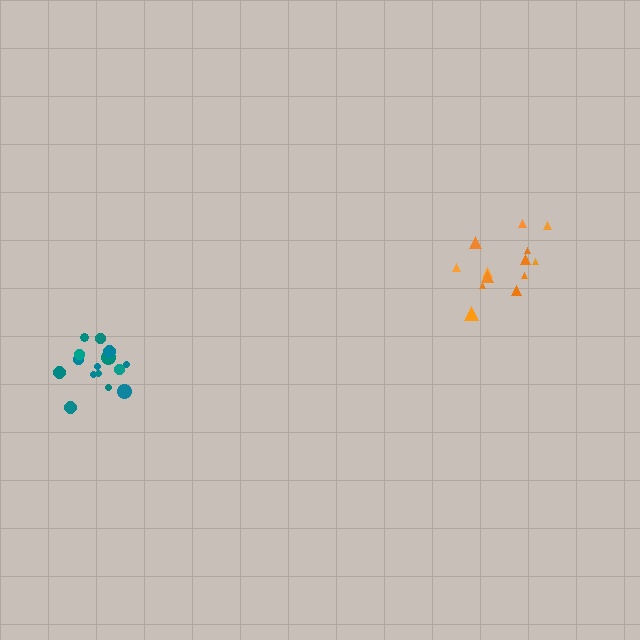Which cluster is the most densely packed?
Teal.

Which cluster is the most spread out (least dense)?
Orange.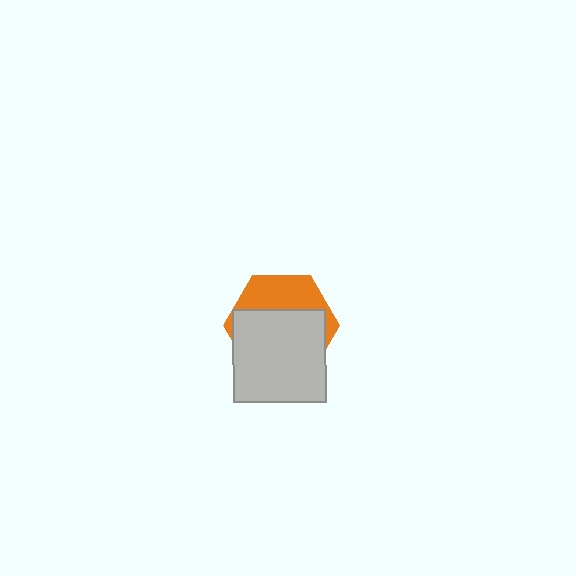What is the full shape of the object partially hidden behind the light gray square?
The partially hidden object is an orange hexagon.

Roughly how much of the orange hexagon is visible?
A small part of it is visible (roughly 36%).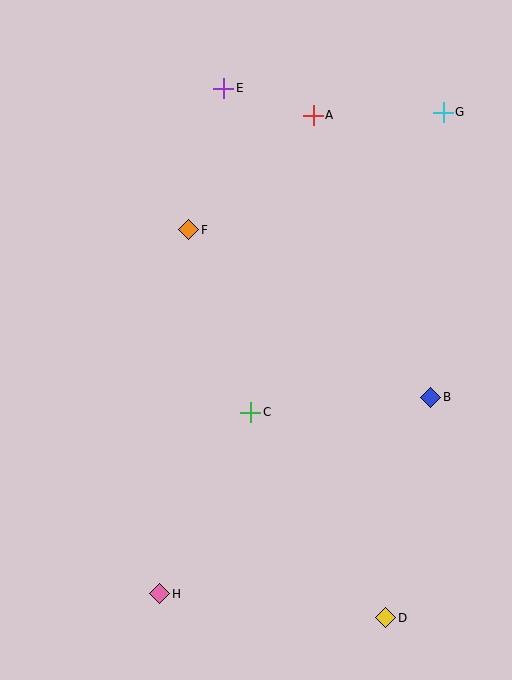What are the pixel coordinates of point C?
Point C is at (251, 412).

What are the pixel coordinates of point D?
Point D is at (386, 618).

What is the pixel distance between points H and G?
The distance between H and G is 559 pixels.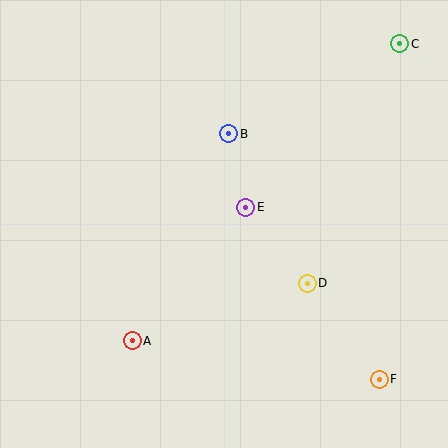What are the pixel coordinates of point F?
Point F is at (379, 379).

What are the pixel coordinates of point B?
Point B is at (229, 134).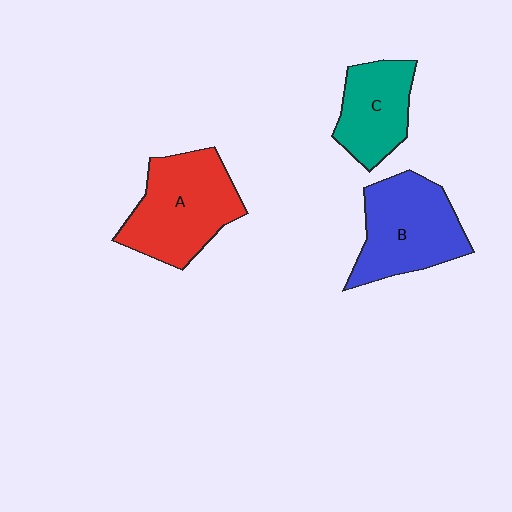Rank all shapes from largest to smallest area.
From largest to smallest: A (red), B (blue), C (teal).